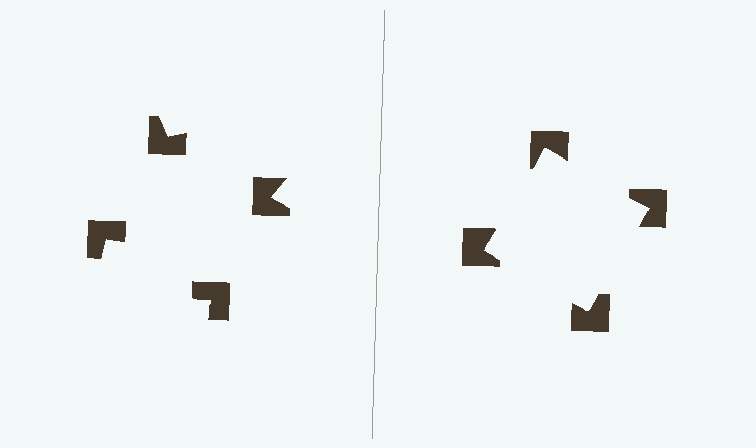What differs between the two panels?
The notched squares are positioned identically on both sides; only the wedge orientations differ. On the right they align to a square; on the left they are misaligned.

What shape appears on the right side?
An illusory square.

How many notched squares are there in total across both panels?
8 — 4 on each side.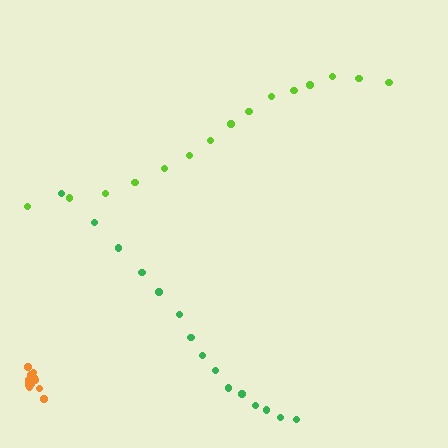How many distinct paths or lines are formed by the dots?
There are 3 distinct paths.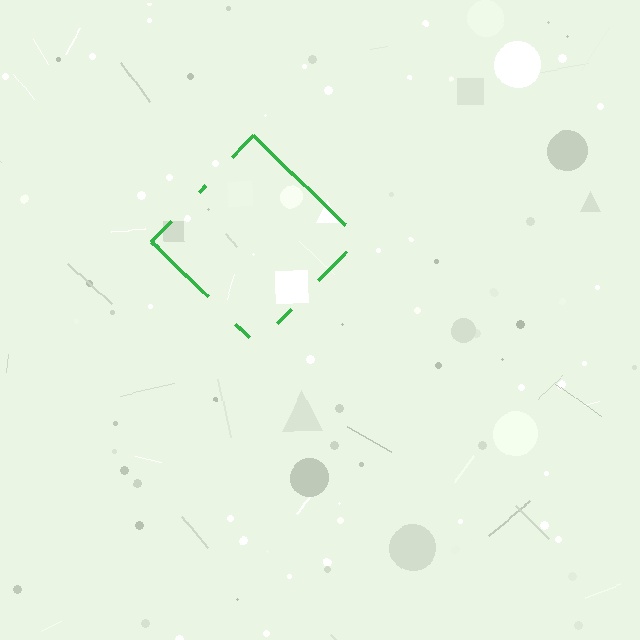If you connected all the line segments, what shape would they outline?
They would outline a diamond.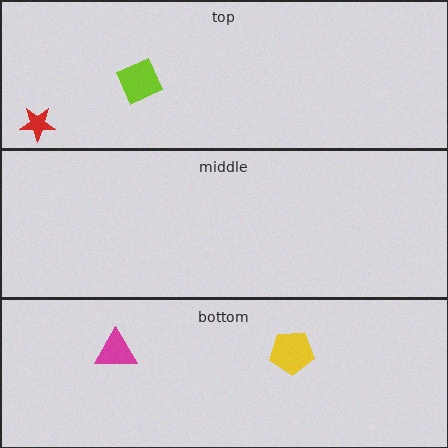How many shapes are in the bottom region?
2.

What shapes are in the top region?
The lime diamond, the red star.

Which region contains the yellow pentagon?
The bottom region.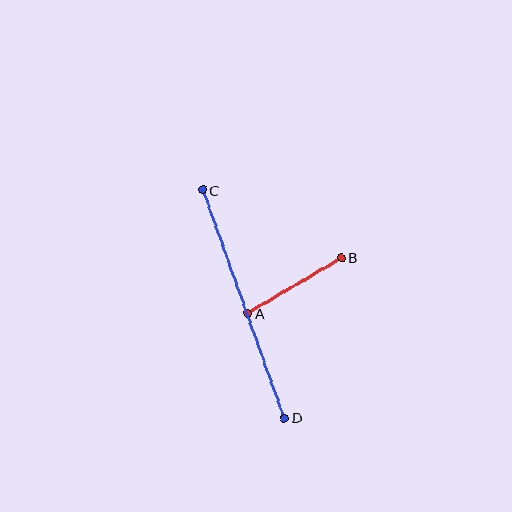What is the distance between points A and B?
The distance is approximately 109 pixels.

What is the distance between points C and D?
The distance is approximately 242 pixels.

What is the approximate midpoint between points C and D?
The midpoint is at approximately (243, 304) pixels.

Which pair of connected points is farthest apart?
Points C and D are farthest apart.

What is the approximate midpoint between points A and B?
The midpoint is at approximately (294, 286) pixels.